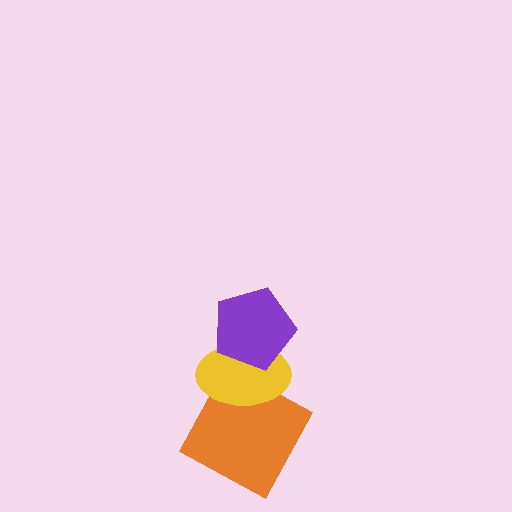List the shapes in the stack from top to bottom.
From top to bottom: the purple pentagon, the yellow ellipse, the orange square.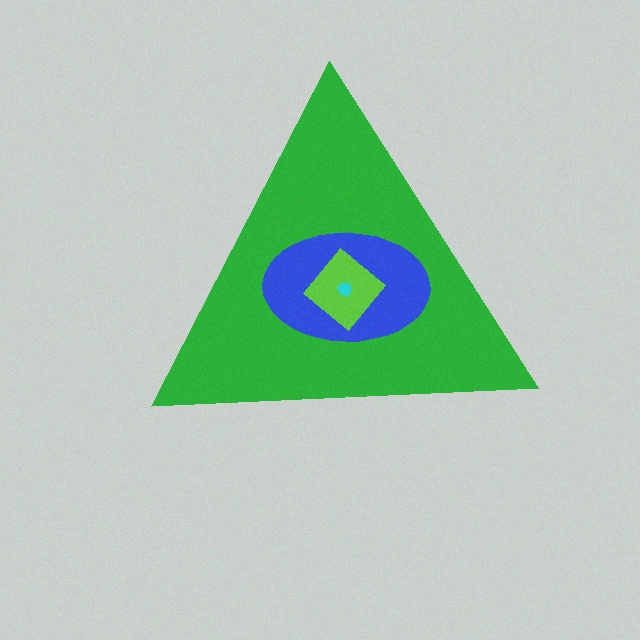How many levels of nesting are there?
4.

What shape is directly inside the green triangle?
The blue ellipse.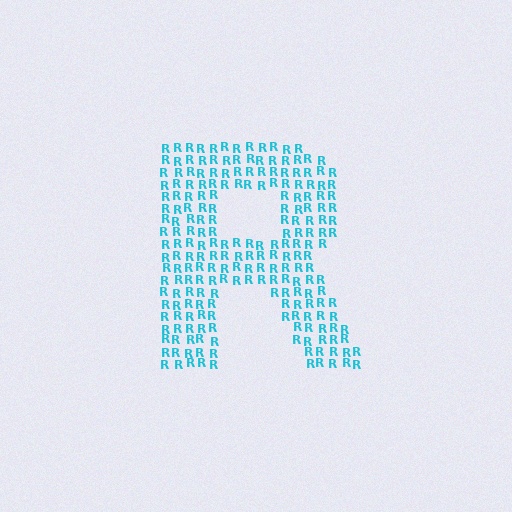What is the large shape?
The large shape is the letter R.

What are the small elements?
The small elements are letter R's.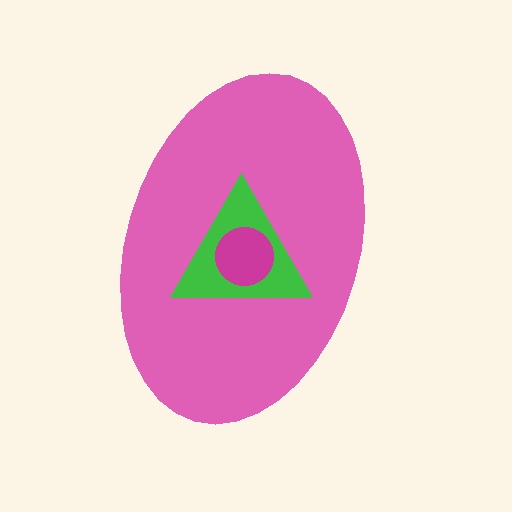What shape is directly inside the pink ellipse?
The green triangle.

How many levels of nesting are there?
3.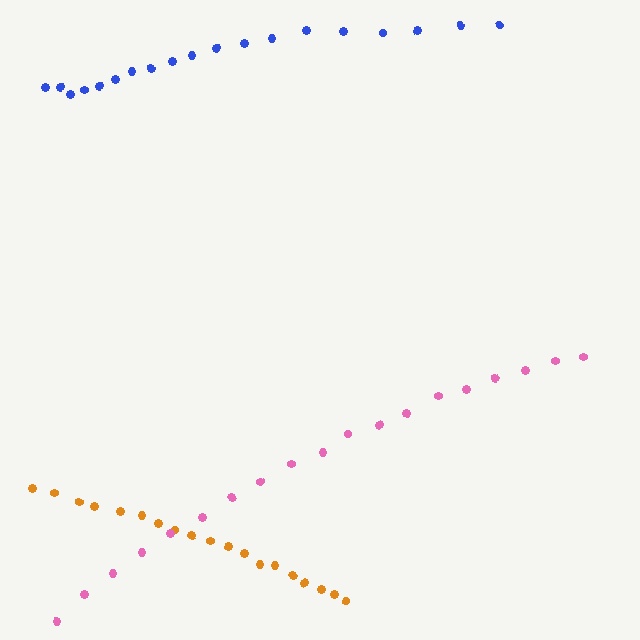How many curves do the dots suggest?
There are 3 distinct paths.